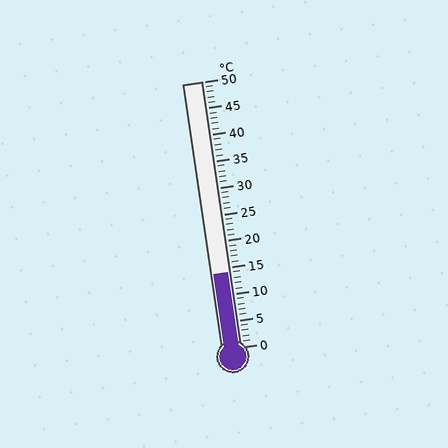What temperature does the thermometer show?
The thermometer shows approximately 14°C.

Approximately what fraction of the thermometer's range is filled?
The thermometer is filled to approximately 30% of its range.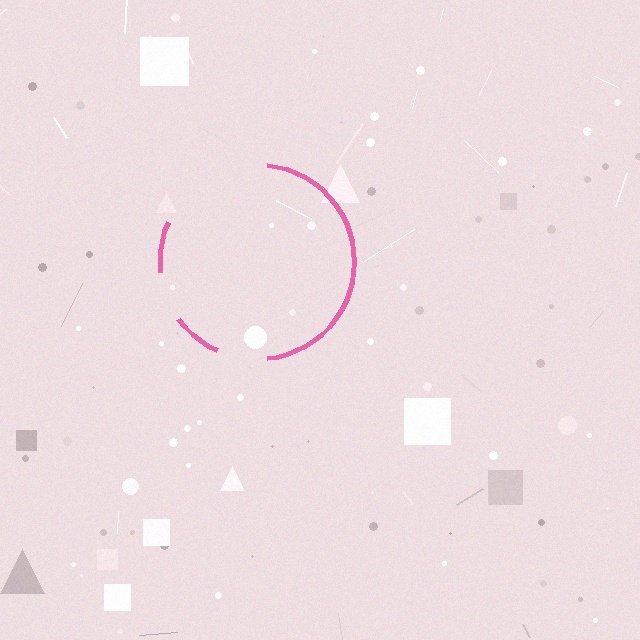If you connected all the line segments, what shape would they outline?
They would outline a circle.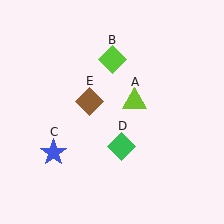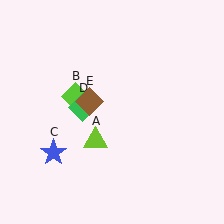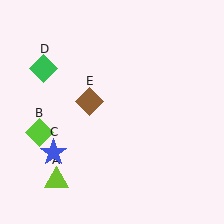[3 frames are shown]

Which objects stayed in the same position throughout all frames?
Blue star (object C) and brown diamond (object E) remained stationary.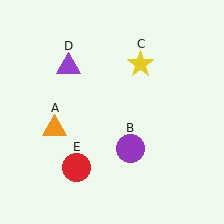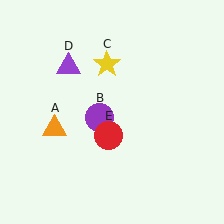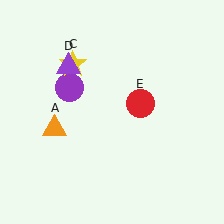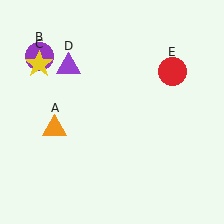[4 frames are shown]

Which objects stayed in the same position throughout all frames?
Orange triangle (object A) and purple triangle (object D) remained stationary.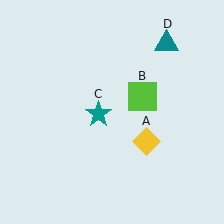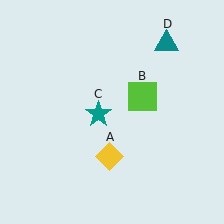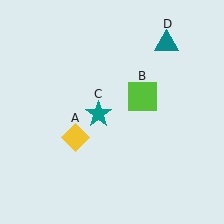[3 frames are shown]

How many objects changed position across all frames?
1 object changed position: yellow diamond (object A).